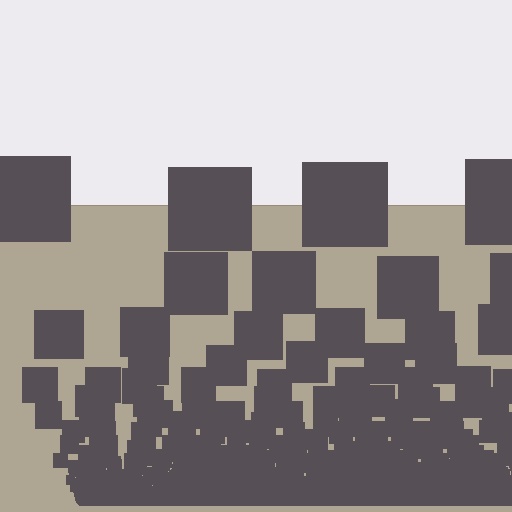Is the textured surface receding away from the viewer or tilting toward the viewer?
The surface appears to tilt toward the viewer. Texture elements get larger and sparser toward the top.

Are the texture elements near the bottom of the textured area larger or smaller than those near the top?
Smaller. The gradient is inverted — elements near the bottom are smaller and denser.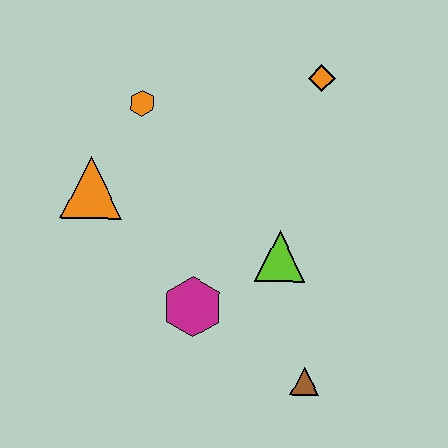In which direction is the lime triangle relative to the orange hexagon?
The lime triangle is below the orange hexagon.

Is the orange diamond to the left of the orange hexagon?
No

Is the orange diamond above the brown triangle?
Yes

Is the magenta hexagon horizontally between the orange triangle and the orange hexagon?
No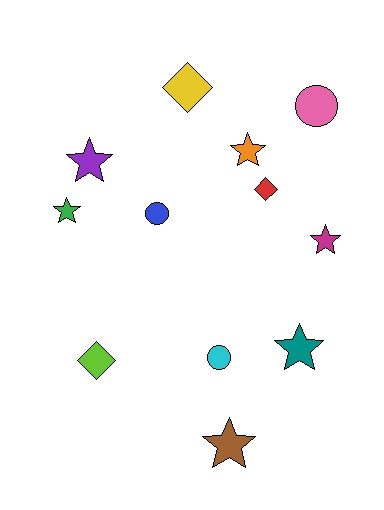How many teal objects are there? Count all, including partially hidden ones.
There is 1 teal object.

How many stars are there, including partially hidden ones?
There are 6 stars.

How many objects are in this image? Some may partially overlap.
There are 12 objects.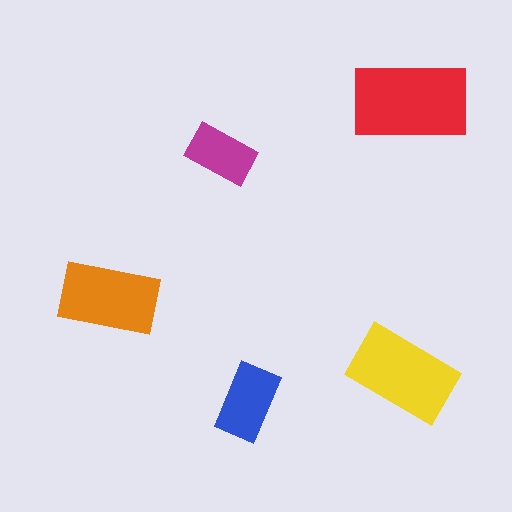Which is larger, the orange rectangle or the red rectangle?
The red one.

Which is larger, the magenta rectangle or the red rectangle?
The red one.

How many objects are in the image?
There are 5 objects in the image.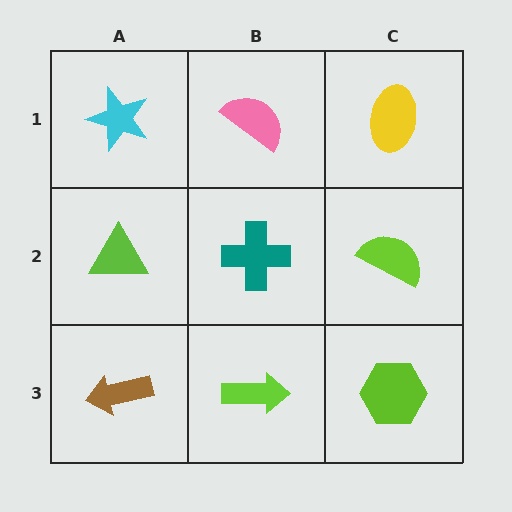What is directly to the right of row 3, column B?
A lime hexagon.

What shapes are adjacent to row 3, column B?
A teal cross (row 2, column B), a brown arrow (row 3, column A), a lime hexagon (row 3, column C).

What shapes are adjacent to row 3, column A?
A lime triangle (row 2, column A), a lime arrow (row 3, column B).